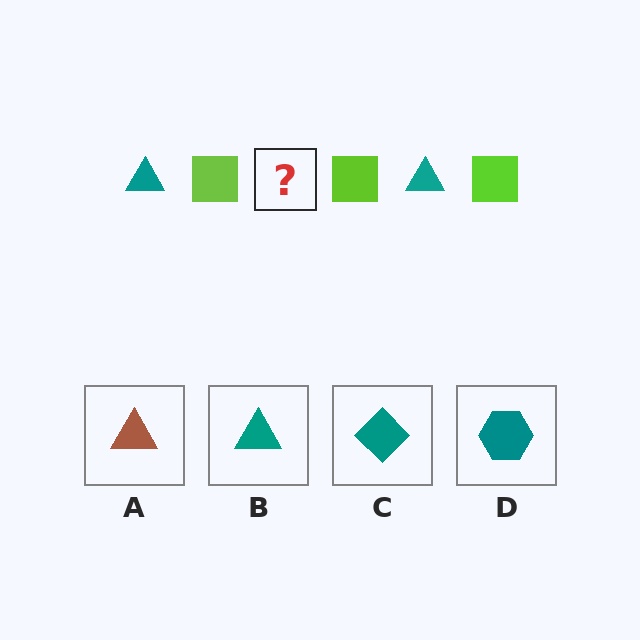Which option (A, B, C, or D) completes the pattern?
B.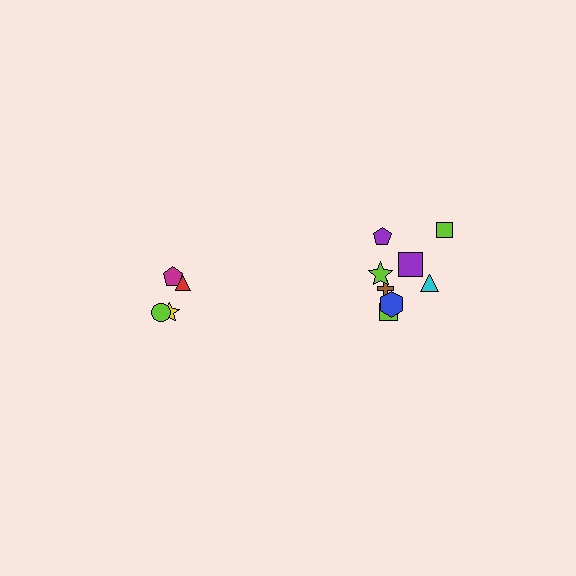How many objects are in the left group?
There are 4 objects.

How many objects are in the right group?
There are 8 objects.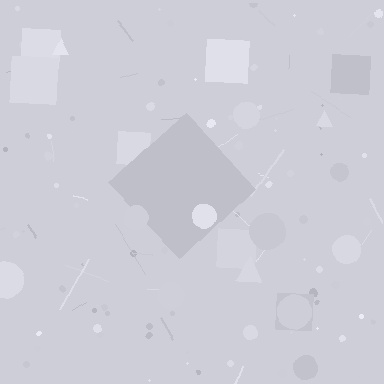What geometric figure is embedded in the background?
A diamond is embedded in the background.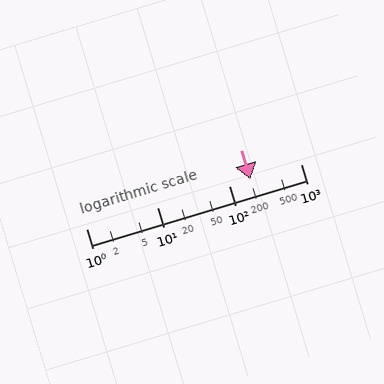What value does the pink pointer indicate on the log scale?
The pointer indicates approximately 200.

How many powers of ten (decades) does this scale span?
The scale spans 3 decades, from 1 to 1000.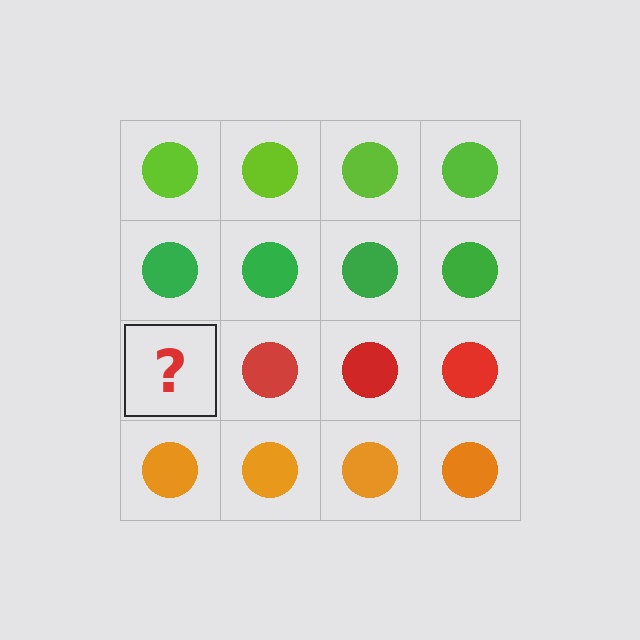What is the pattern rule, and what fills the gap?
The rule is that each row has a consistent color. The gap should be filled with a red circle.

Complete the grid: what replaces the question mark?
The question mark should be replaced with a red circle.